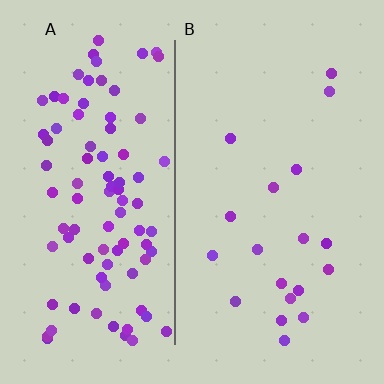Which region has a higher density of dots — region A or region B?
A (the left).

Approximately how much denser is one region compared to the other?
Approximately 5.0× — region A over region B.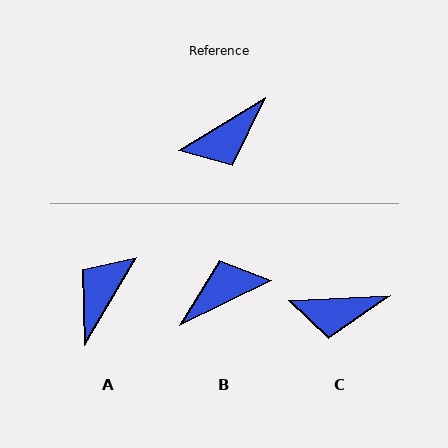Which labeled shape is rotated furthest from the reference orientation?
B, about 174 degrees away.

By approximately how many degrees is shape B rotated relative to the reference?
Approximately 174 degrees counter-clockwise.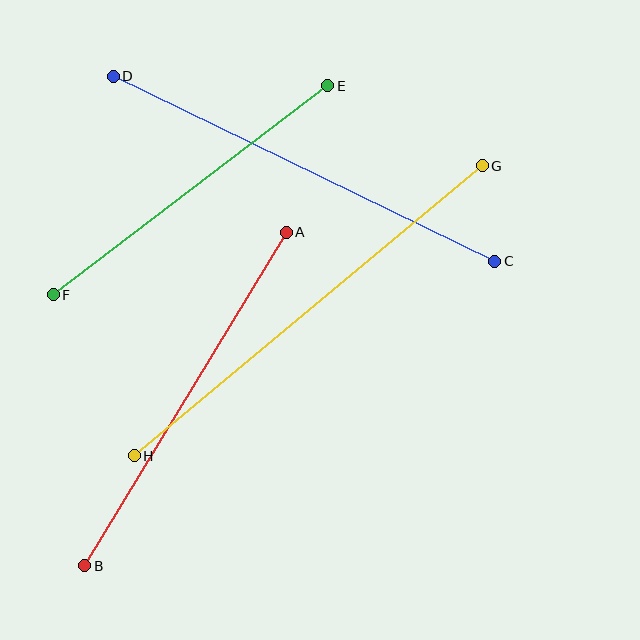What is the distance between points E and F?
The distance is approximately 345 pixels.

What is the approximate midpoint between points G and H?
The midpoint is at approximately (308, 311) pixels.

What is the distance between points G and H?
The distance is approximately 453 pixels.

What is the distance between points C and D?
The distance is approximately 424 pixels.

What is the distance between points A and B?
The distance is approximately 390 pixels.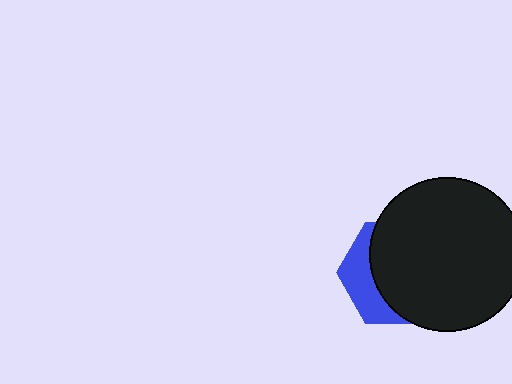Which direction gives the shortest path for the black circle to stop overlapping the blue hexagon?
Moving right gives the shortest separation.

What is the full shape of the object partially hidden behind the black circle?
The partially hidden object is a blue hexagon.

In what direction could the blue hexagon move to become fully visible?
The blue hexagon could move left. That would shift it out from behind the black circle entirely.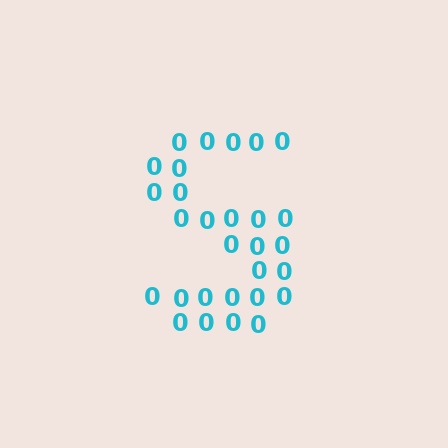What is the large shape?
The large shape is the letter S.